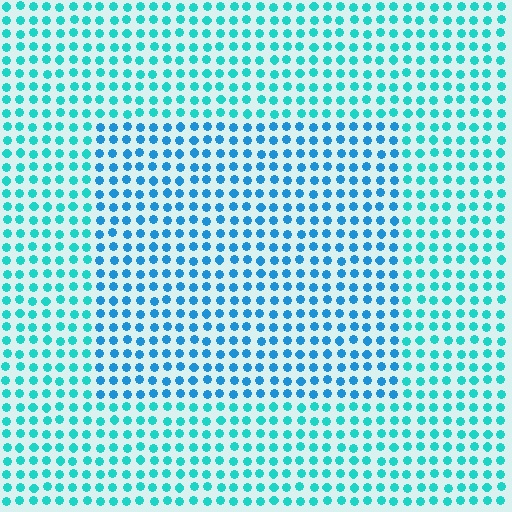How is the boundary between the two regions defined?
The boundary is defined purely by a slight shift in hue (about 27 degrees). Spacing, size, and orientation are identical on both sides.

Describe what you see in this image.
The image is filled with small cyan elements in a uniform arrangement. A rectangle-shaped region is visible where the elements are tinted to a slightly different hue, forming a subtle color boundary.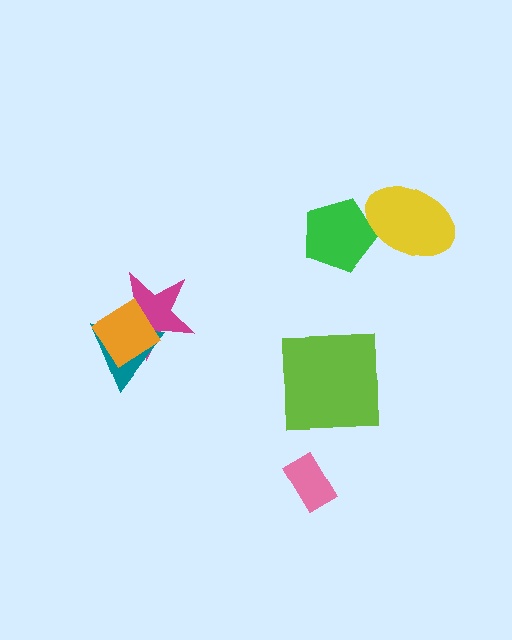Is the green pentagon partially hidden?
Yes, it is partially covered by another shape.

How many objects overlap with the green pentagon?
1 object overlaps with the green pentagon.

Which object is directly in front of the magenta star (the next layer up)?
The teal triangle is directly in front of the magenta star.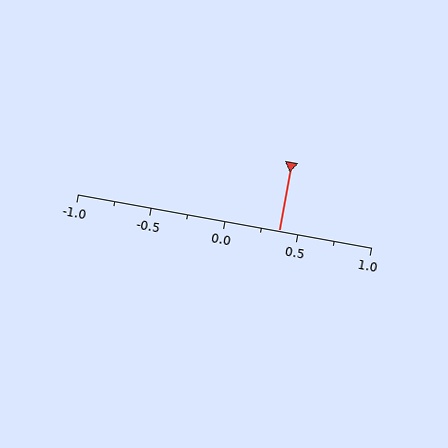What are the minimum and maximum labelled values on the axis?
The axis runs from -1.0 to 1.0.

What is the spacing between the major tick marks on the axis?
The major ticks are spaced 0.5 apart.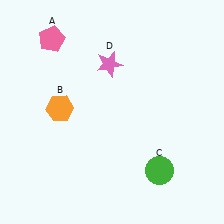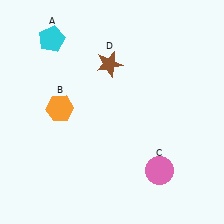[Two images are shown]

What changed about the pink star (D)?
In Image 1, D is pink. In Image 2, it changed to brown.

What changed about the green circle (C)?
In Image 1, C is green. In Image 2, it changed to pink.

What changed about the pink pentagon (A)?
In Image 1, A is pink. In Image 2, it changed to cyan.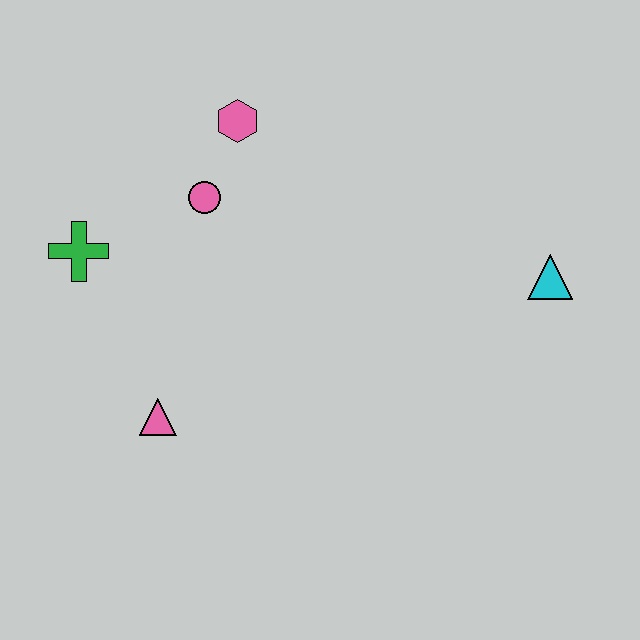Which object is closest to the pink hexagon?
The pink circle is closest to the pink hexagon.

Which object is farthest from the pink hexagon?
The cyan triangle is farthest from the pink hexagon.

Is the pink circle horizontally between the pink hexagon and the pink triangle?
Yes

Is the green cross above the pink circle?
No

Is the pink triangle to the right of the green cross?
Yes